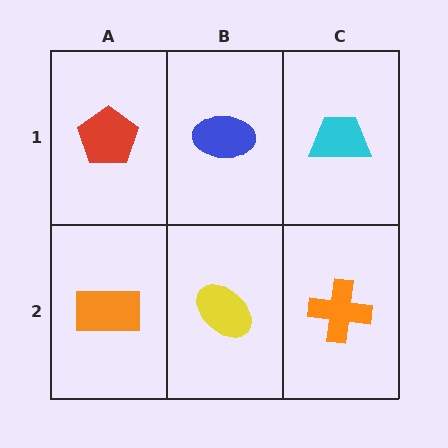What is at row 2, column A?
An orange rectangle.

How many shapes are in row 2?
3 shapes.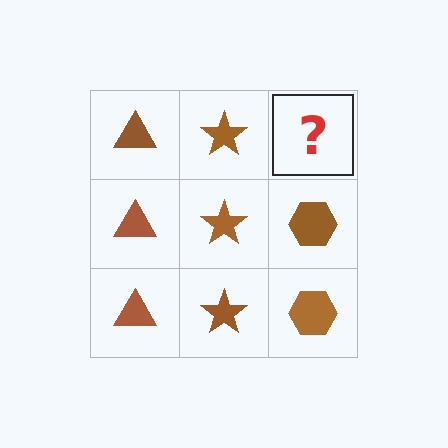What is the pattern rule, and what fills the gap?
The rule is that each column has a consistent shape. The gap should be filled with a brown hexagon.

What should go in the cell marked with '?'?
The missing cell should contain a brown hexagon.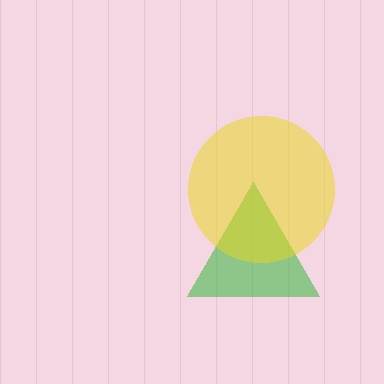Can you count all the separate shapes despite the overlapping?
Yes, there are 2 separate shapes.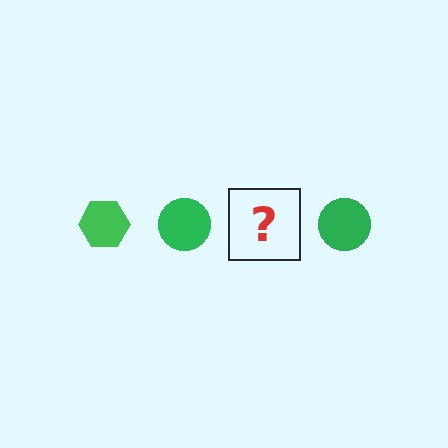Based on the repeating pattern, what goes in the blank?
The blank should be a green hexagon.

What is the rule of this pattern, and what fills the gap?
The rule is that the pattern cycles through hexagon, circle shapes in green. The gap should be filled with a green hexagon.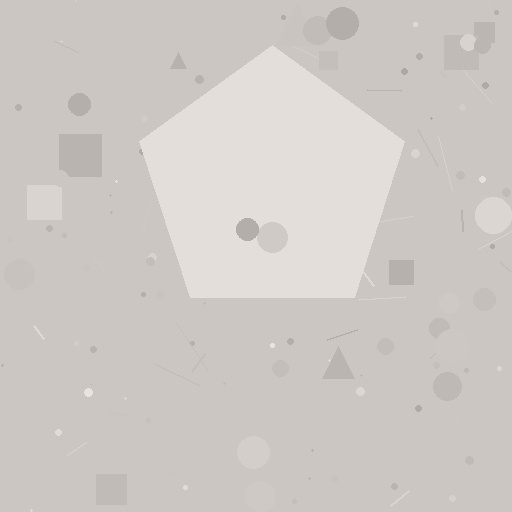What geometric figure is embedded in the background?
A pentagon is embedded in the background.